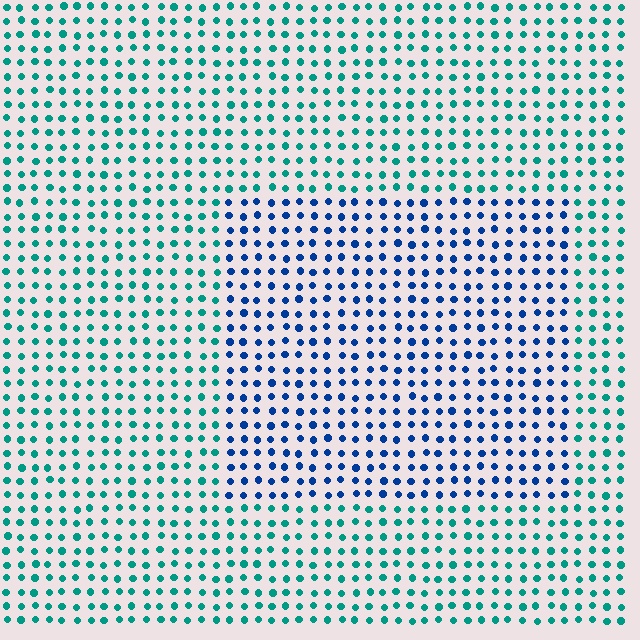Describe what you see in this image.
The image is filled with small teal elements in a uniform arrangement. A rectangle-shaped region is visible where the elements are tinted to a slightly different hue, forming a subtle color boundary.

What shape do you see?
I see a rectangle.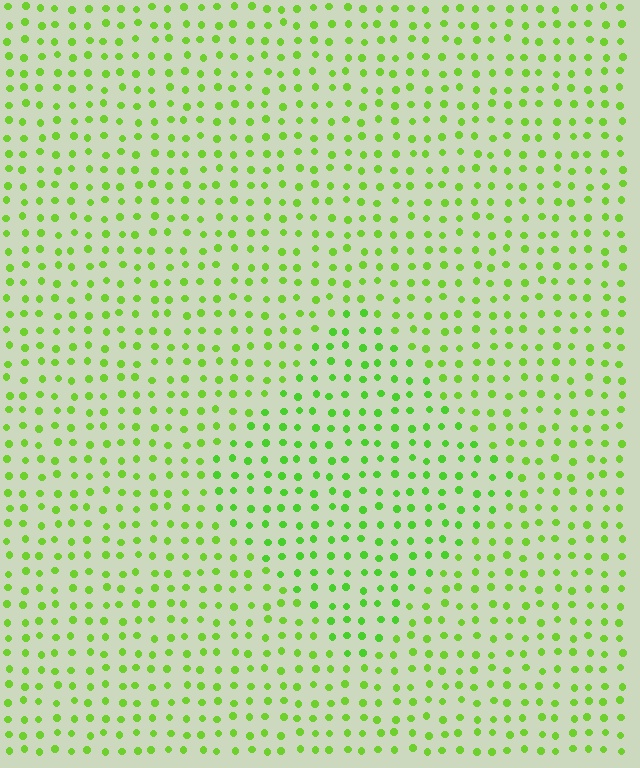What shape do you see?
I see a diamond.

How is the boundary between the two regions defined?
The boundary is defined purely by a slight shift in hue (about 14 degrees). Spacing, size, and orientation are identical on both sides.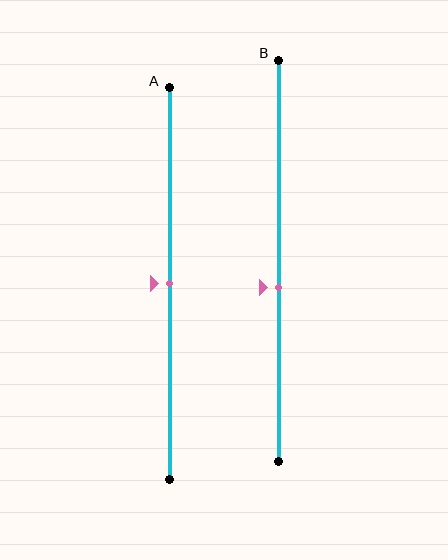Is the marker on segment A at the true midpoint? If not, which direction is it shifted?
Yes, the marker on segment A is at the true midpoint.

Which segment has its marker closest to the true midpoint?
Segment A has its marker closest to the true midpoint.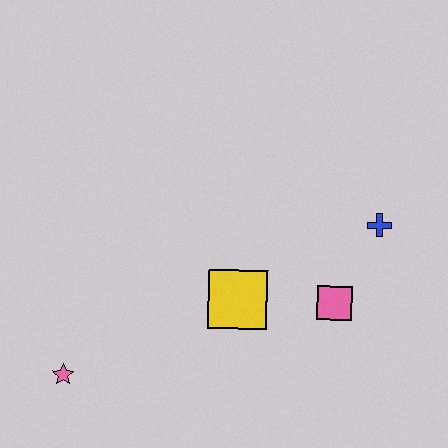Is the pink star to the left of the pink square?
Yes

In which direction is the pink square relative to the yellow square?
The pink square is to the right of the yellow square.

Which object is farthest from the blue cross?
The pink star is farthest from the blue cross.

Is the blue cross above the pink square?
Yes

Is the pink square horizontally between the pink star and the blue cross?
Yes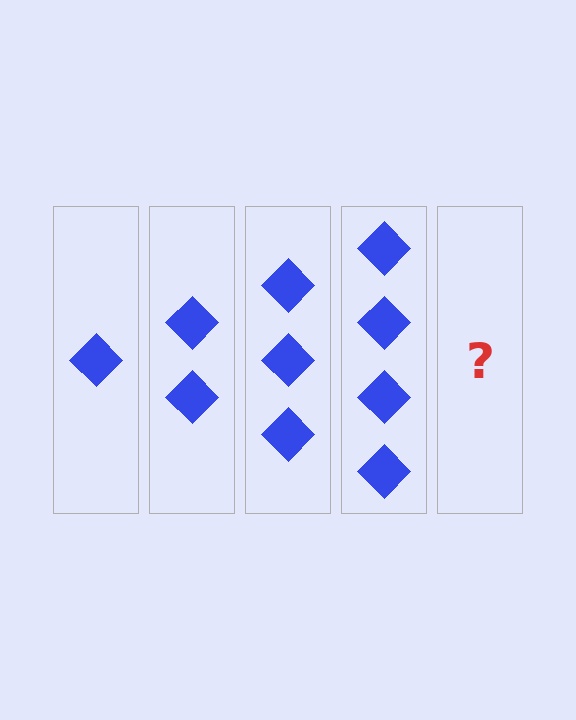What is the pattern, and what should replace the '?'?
The pattern is that each step adds one more diamond. The '?' should be 5 diamonds.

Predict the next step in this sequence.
The next step is 5 diamonds.